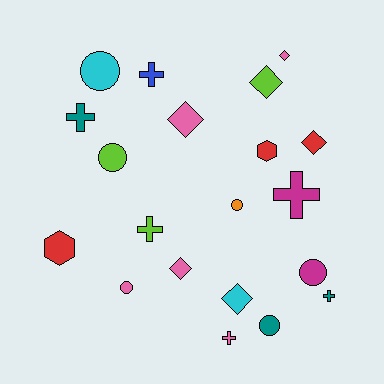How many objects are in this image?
There are 20 objects.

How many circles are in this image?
There are 6 circles.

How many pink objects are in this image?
There are 5 pink objects.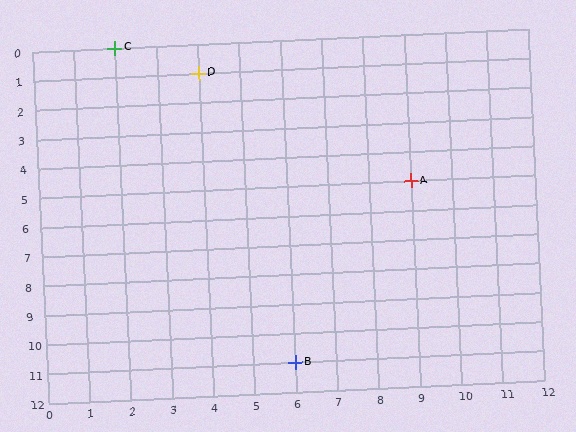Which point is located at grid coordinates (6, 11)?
Point B is at (6, 11).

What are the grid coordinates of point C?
Point C is at grid coordinates (2, 0).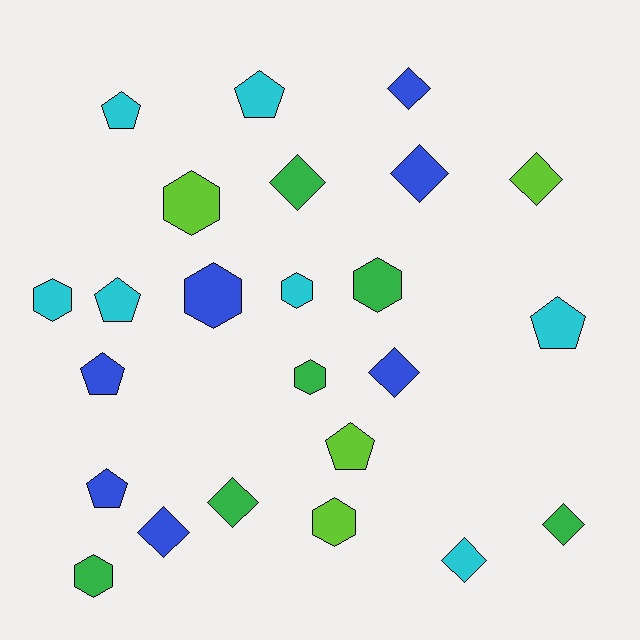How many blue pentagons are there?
There are 2 blue pentagons.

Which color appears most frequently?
Cyan, with 7 objects.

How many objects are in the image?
There are 24 objects.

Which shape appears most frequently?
Diamond, with 9 objects.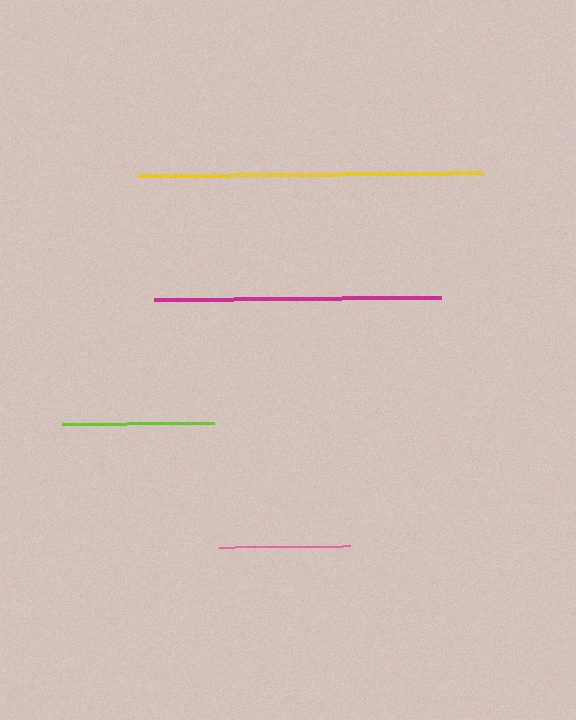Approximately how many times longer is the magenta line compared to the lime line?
The magenta line is approximately 1.9 times the length of the lime line.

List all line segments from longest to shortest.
From longest to shortest: yellow, magenta, lime, pink.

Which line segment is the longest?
The yellow line is the longest at approximately 345 pixels.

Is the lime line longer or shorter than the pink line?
The lime line is longer than the pink line.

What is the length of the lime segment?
The lime segment is approximately 151 pixels long.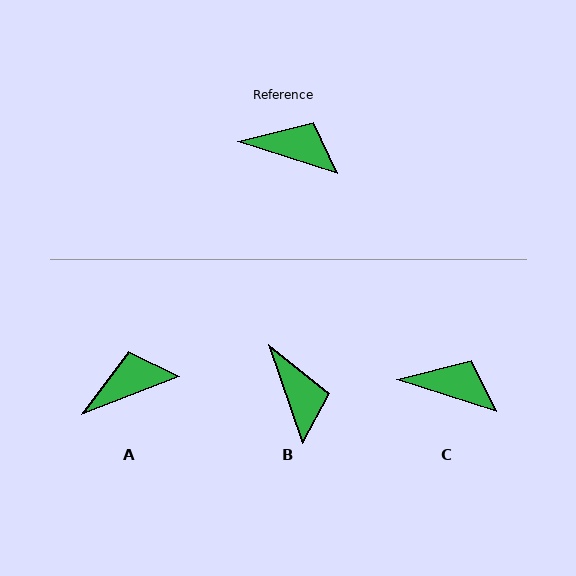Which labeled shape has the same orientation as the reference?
C.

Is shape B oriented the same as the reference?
No, it is off by about 53 degrees.